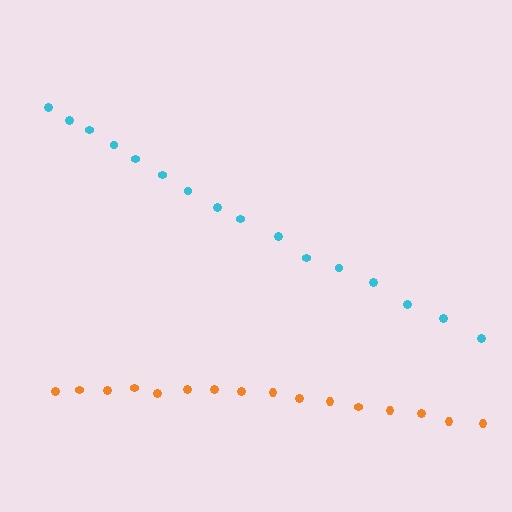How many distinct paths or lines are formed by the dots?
There are 2 distinct paths.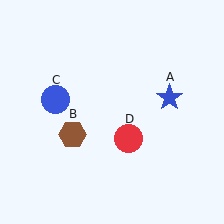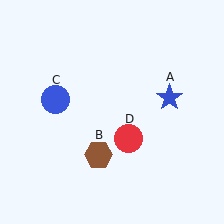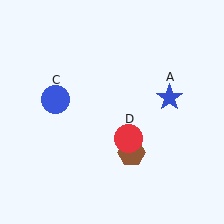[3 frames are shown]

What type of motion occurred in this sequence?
The brown hexagon (object B) rotated counterclockwise around the center of the scene.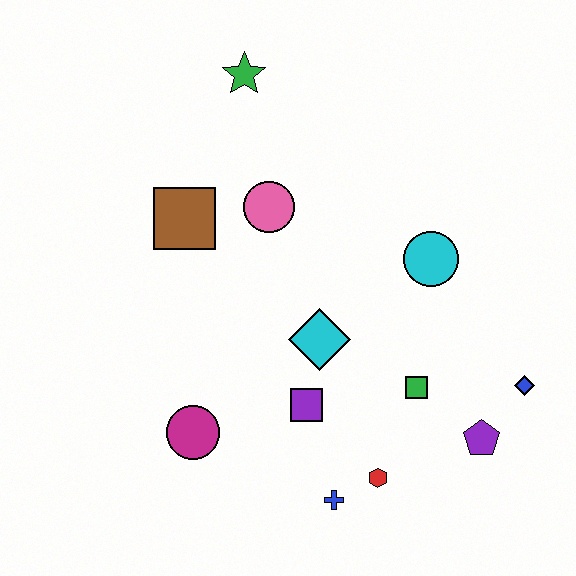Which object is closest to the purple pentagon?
The blue diamond is closest to the purple pentagon.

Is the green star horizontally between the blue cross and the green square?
No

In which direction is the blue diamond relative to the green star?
The blue diamond is below the green star.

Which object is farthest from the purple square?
The green star is farthest from the purple square.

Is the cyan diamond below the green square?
No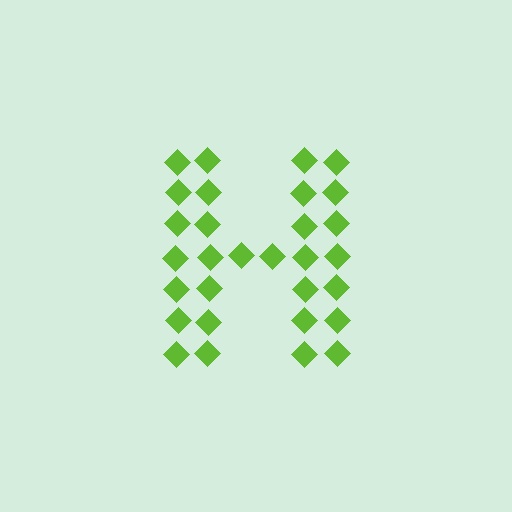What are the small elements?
The small elements are diamonds.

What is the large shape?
The large shape is the letter H.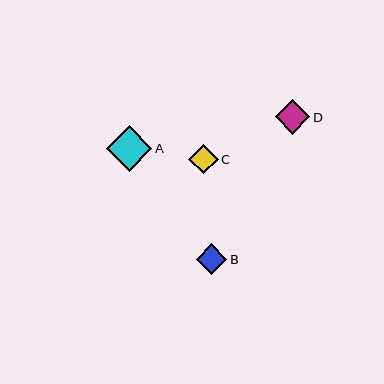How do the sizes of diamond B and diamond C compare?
Diamond B and diamond C are approximately the same size.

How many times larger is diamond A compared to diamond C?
Diamond A is approximately 1.5 times the size of diamond C.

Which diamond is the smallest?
Diamond C is the smallest with a size of approximately 29 pixels.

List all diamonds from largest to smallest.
From largest to smallest: A, D, B, C.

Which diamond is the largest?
Diamond A is the largest with a size of approximately 45 pixels.